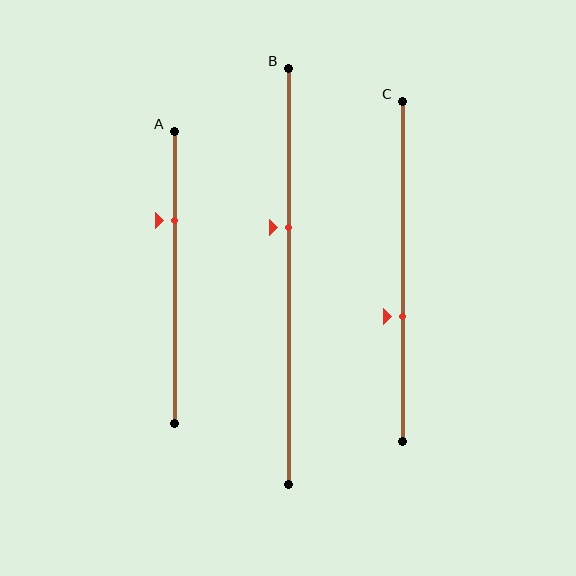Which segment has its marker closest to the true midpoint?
Segment B has its marker closest to the true midpoint.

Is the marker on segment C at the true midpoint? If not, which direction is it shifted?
No, the marker on segment C is shifted downward by about 13% of the segment length.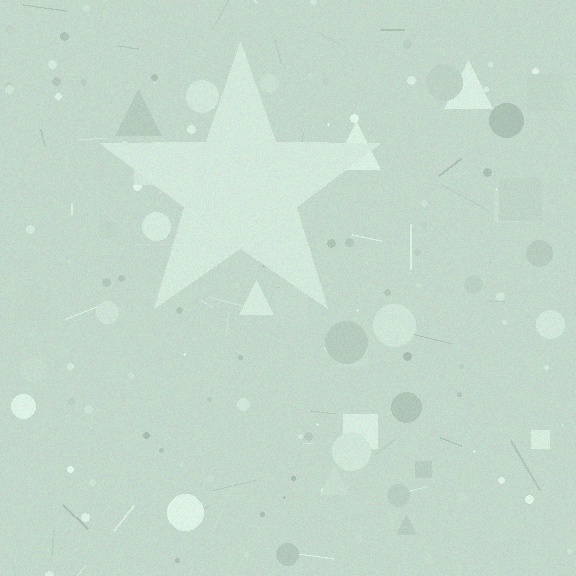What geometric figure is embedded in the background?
A star is embedded in the background.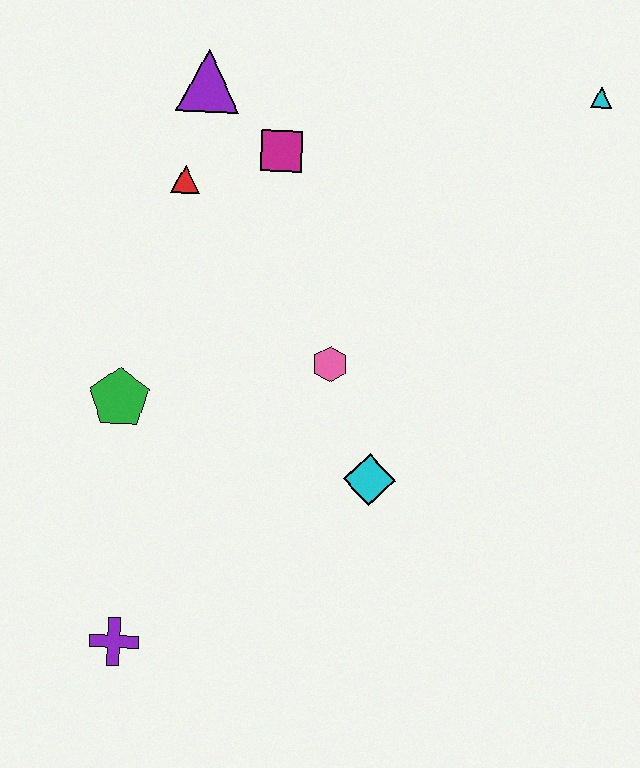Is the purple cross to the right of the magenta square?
No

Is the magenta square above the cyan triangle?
No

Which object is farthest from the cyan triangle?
The purple cross is farthest from the cyan triangle.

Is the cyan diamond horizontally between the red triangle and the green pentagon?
No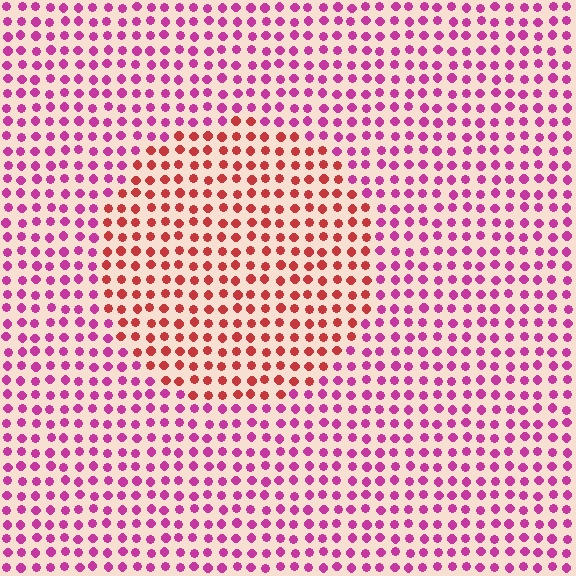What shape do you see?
I see a circle.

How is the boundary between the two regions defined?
The boundary is defined purely by a slight shift in hue (about 43 degrees). Spacing, size, and orientation are identical on both sides.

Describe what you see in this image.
The image is filled with small magenta elements in a uniform arrangement. A circle-shaped region is visible where the elements are tinted to a slightly different hue, forming a subtle color boundary.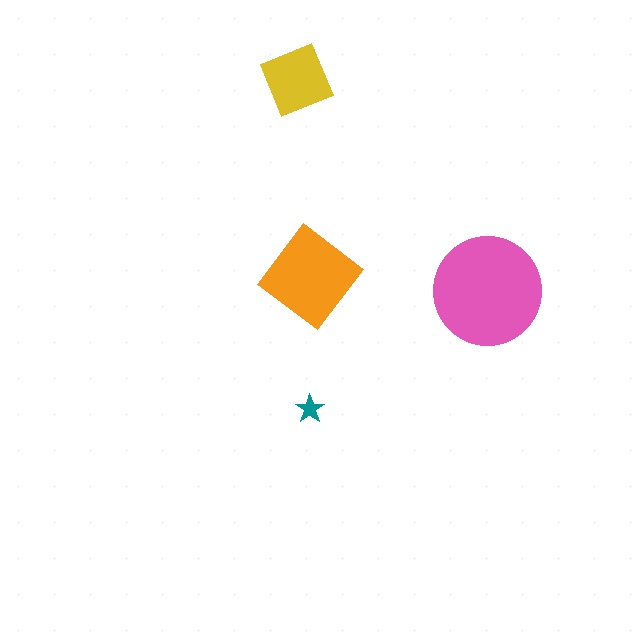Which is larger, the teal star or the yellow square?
The yellow square.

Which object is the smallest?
The teal star.